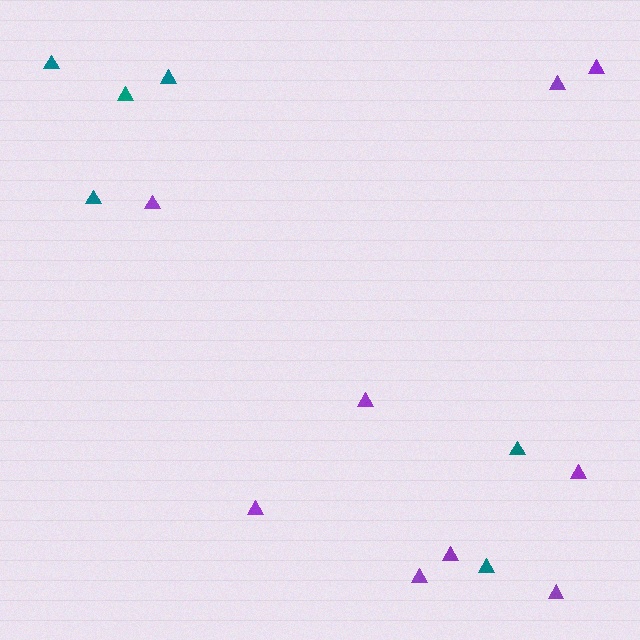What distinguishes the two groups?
There are 2 groups: one group of purple triangles (9) and one group of teal triangles (6).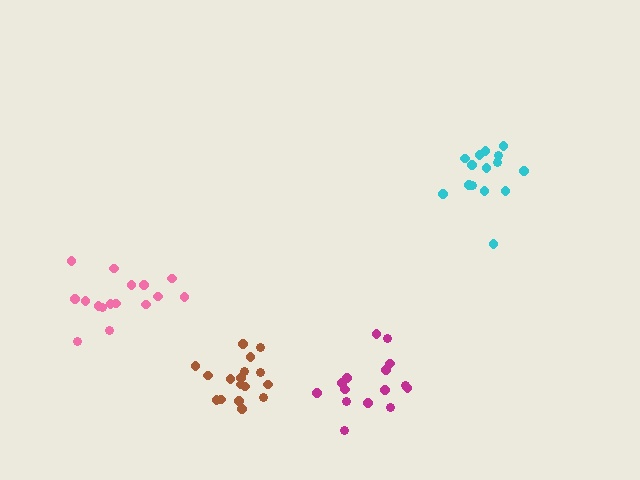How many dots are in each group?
Group 1: 16 dots, Group 2: 15 dots, Group 3: 17 dots, Group 4: 15 dots (63 total).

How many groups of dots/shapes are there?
There are 4 groups.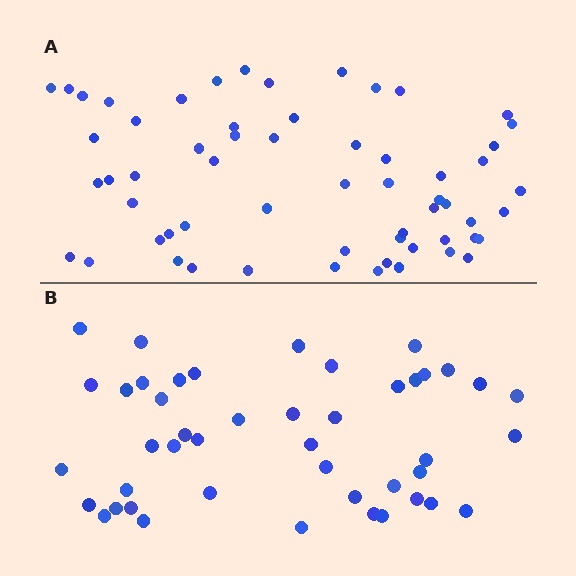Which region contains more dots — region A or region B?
Region A (the top region) has more dots.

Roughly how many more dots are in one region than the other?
Region A has approximately 15 more dots than region B.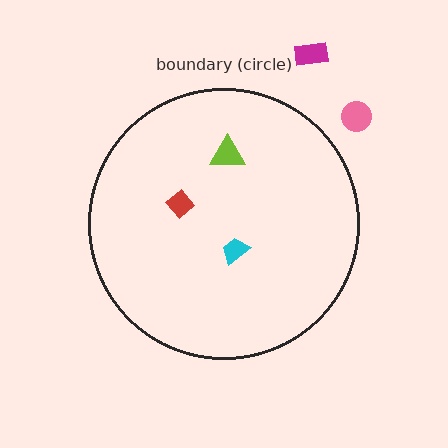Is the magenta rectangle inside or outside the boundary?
Outside.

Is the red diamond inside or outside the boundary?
Inside.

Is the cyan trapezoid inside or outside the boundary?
Inside.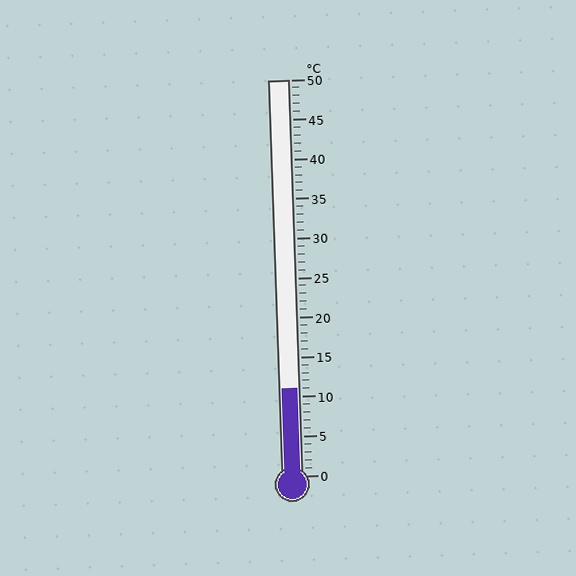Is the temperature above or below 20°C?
The temperature is below 20°C.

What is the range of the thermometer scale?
The thermometer scale ranges from 0°C to 50°C.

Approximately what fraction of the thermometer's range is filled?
The thermometer is filled to approximately 20% of its range.